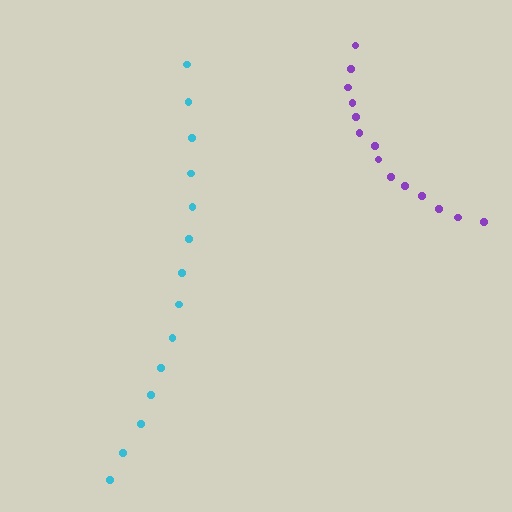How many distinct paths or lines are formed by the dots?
There are 2 distinct paths.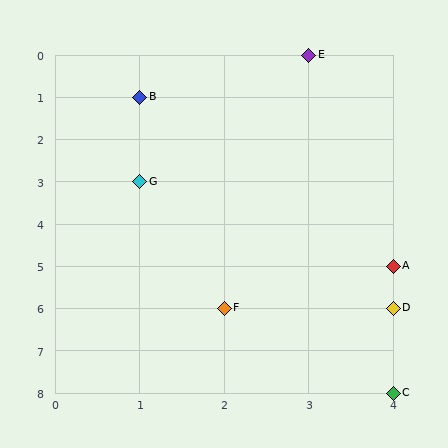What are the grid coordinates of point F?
Point F is at grid coordinates (2, 6).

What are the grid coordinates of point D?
Point D is at grid coordinates (4, 6).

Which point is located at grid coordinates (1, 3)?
Point G is at (1, 3).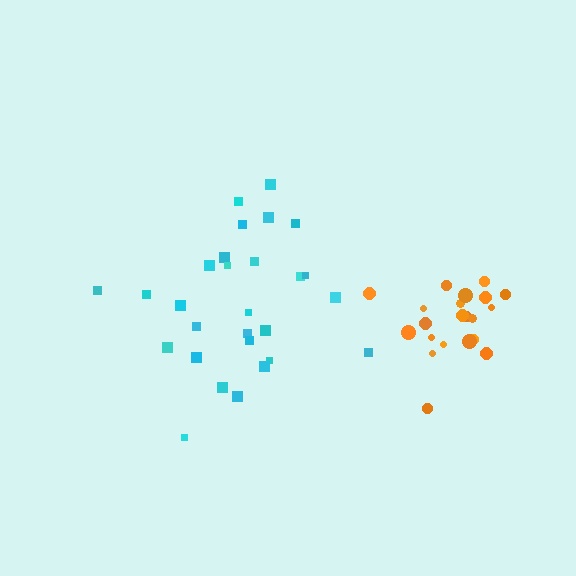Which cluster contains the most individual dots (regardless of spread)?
Cyan (28).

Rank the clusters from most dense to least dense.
orange, cyan.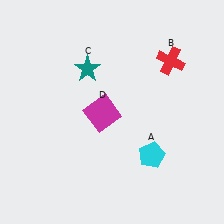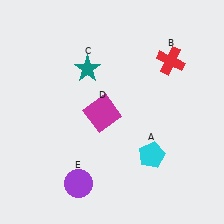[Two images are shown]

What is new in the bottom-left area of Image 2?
A purple circle (E) was added in the bottom-left area of Image 2.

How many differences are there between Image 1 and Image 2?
There is 1 difference between the two images.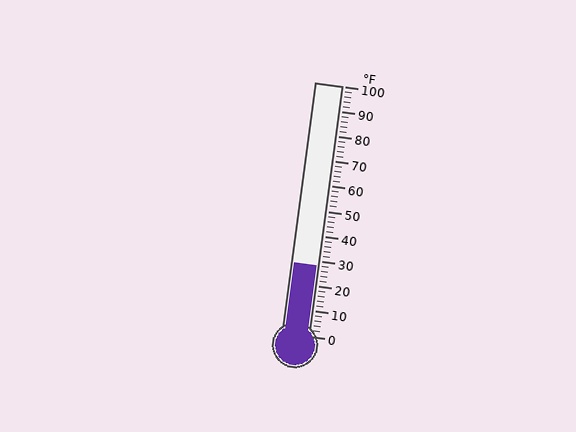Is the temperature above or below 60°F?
The temperature is below 60°F.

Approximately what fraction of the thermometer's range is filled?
The thermometer is filled to approximately 30% of its range.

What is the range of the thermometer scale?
The thermometer scale ranges from 0°F to 100°F.